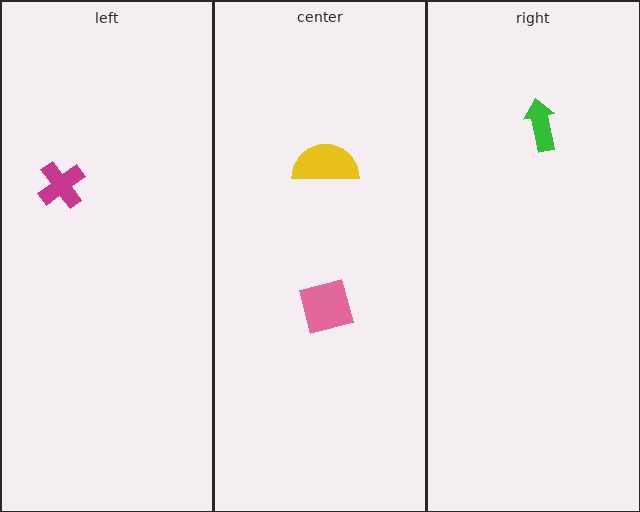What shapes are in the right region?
The green arrow.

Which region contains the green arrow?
The right region.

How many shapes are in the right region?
1.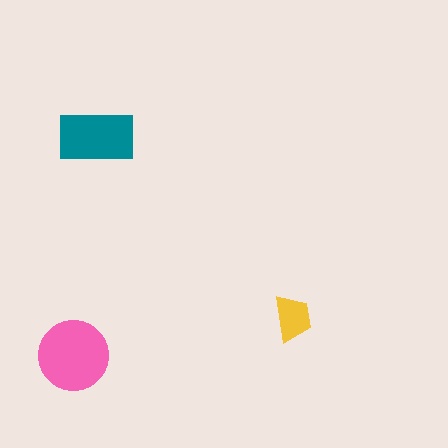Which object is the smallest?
The yellow trapezoid.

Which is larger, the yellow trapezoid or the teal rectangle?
The teal rectangle.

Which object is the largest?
The pink circle.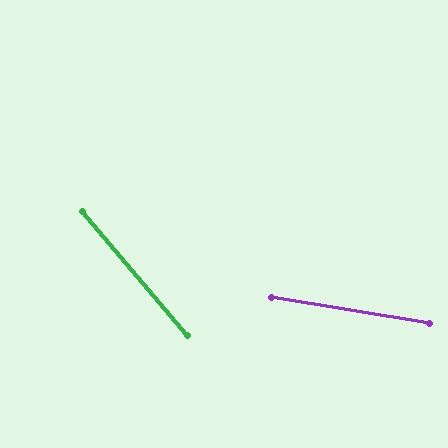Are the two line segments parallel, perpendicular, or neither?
Neither parallel nor perpendicular — they differ by about 41°.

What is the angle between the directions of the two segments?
Approximately 41 degrees.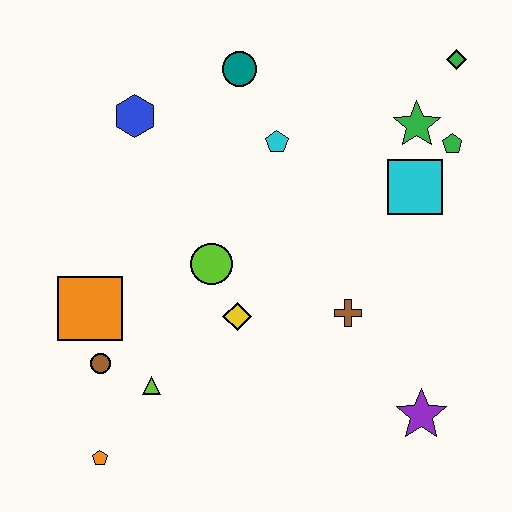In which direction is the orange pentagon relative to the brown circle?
The orange pentagon is below the brown circle.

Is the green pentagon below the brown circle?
No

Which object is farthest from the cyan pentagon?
The orange pentagon is farthest from the cyan pentagon.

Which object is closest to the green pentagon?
The green star is closest to the green pentagon.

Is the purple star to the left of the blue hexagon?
No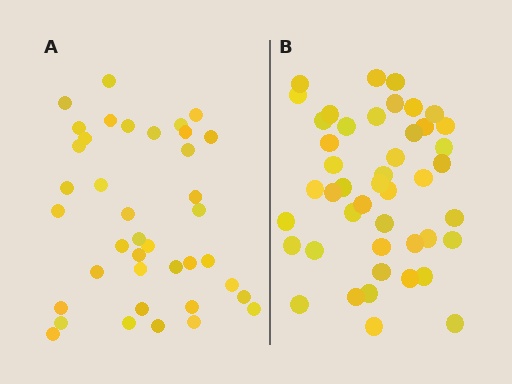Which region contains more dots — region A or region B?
Region B (the right region) has more dots.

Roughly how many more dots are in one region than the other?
Region B has about 6 more dots than region A.